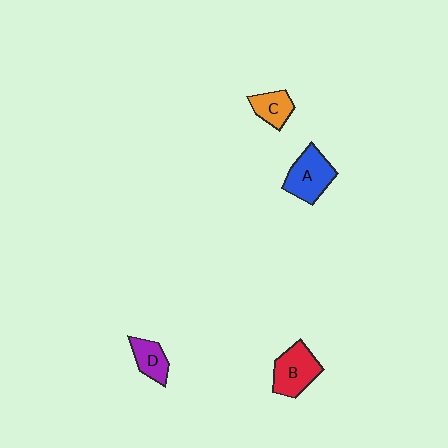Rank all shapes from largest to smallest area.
From largest to smallest: A (blue), B (red), D (purple), C (orange).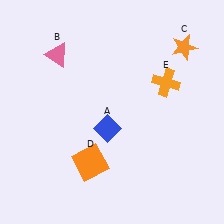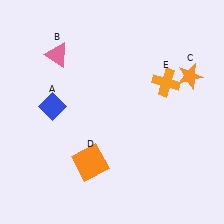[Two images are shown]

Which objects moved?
The objects that moved are: the blue diamond (A), the orange star (C).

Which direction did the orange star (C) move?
The orange star (C) moved down.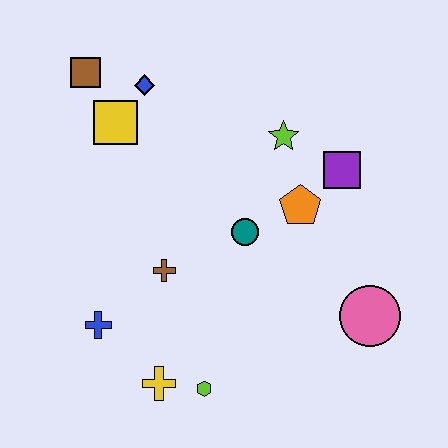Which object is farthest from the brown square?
The pink circle is farthest from the brown square.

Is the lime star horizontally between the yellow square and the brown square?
No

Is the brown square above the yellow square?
Yes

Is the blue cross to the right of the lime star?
No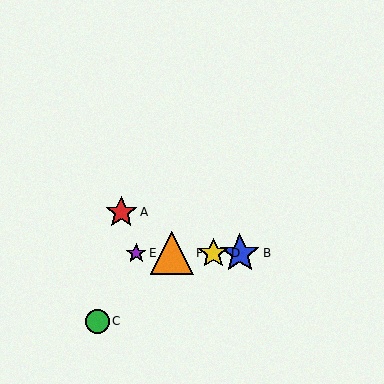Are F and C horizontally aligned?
No, F is at y≈253 and C is at y≈321.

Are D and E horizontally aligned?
Yes, both are at y≈253.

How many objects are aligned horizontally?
4 objects (B, D, E, F) are aligned horizontally.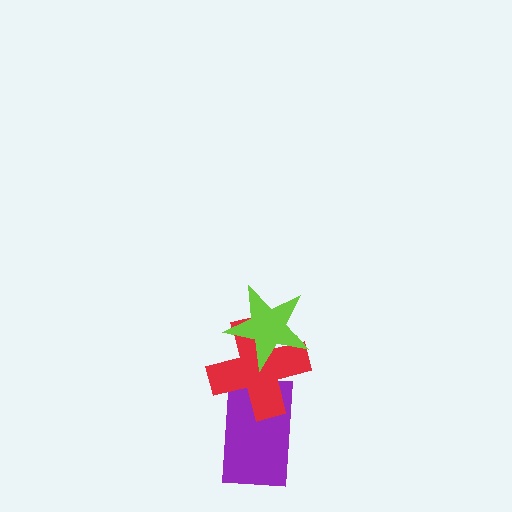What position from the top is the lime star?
The lime star is 1st from the top.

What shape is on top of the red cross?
The lime star is on top of the red cross.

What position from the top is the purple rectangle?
The purple rectangle is 3rd from the top.